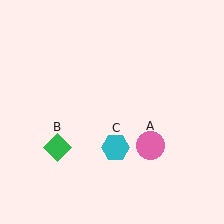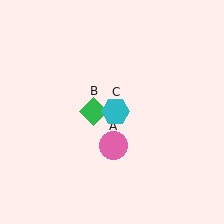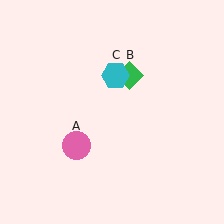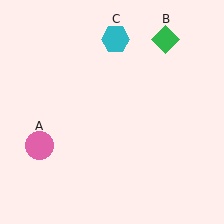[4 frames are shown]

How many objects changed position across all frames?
3 objects changed position: pink circle (object A), green diamond (object B), cyan hexagon (object C).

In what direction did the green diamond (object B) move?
The green diamond (object B) moved up and to the right.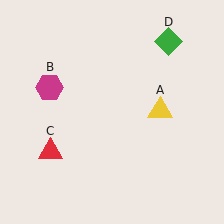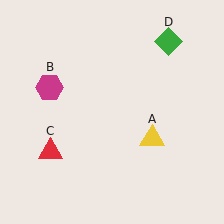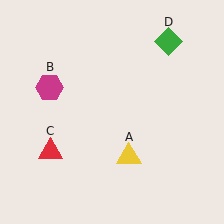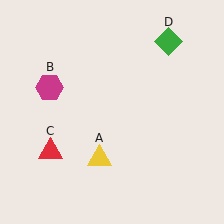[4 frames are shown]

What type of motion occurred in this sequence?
The yellow triangle (object A) rotated clockwise around the center of the scene.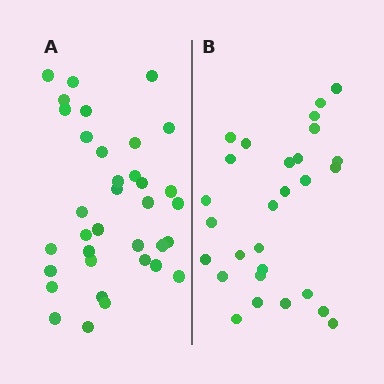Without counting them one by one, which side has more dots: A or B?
Region A (the left region) has more dots.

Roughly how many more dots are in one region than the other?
Region A has roughly 8 or so more dots than region B.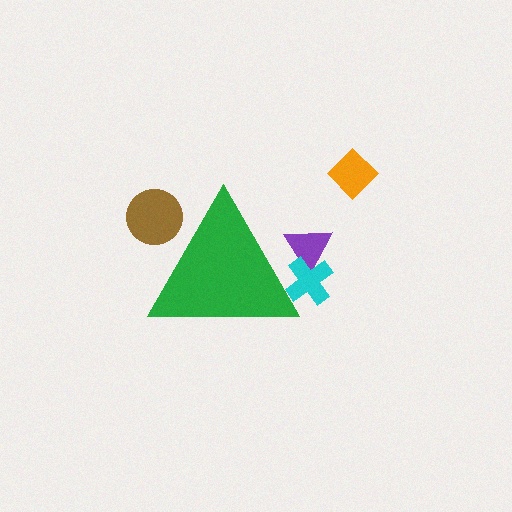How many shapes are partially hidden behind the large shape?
3 shapes are partially hidden.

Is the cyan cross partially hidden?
Yes, the cyan cross is partially hidden behind the green triangle.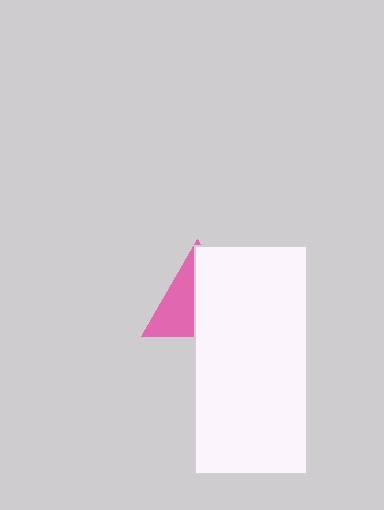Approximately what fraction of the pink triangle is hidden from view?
Roughly 56% of the pink triangle is hidden behind the white rectangle.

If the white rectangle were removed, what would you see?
You would see the complete pink triangle.